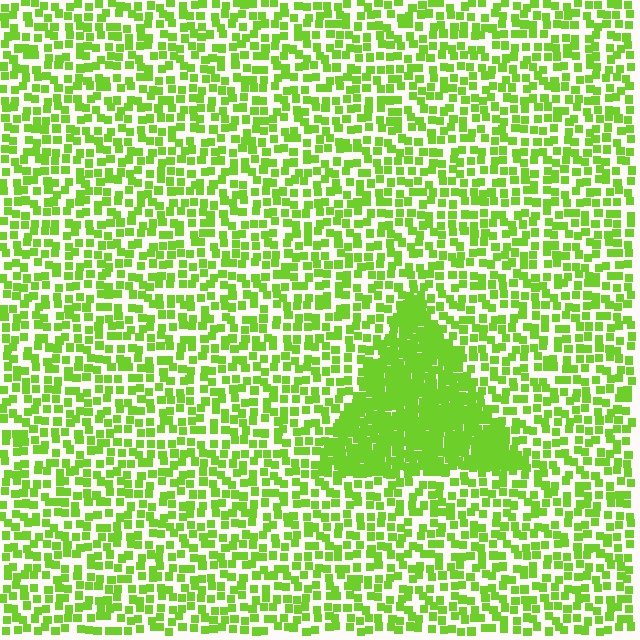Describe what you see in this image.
The image contains small lime elements arranged at two different densities. A triangle-shaped region is visible where the elements are more densely packed than the surrounding area.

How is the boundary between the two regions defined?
The boundary is defined by a change in element density (approximately 2.5x ratio). All elements are the same color, size, and shape.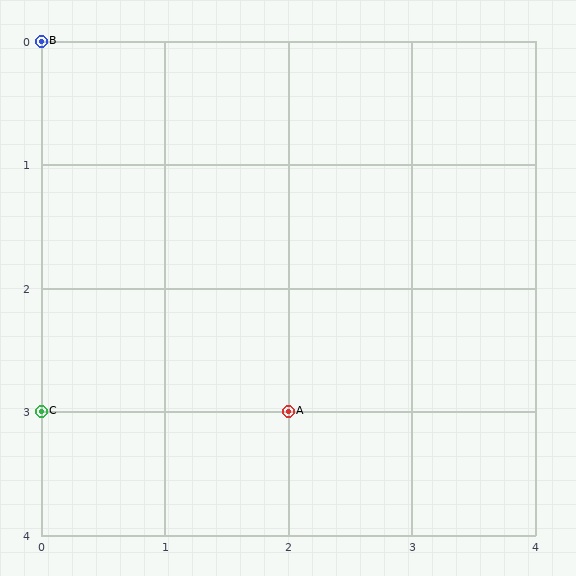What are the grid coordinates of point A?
Point A is at grid coordinates (2, 3).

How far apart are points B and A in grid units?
Points B and A are 2 columns and 3 rows apart (about 3.6 grid units diagonally).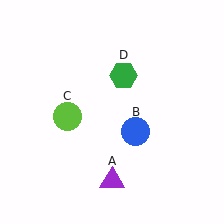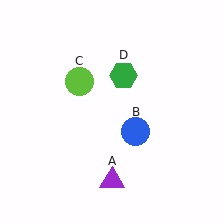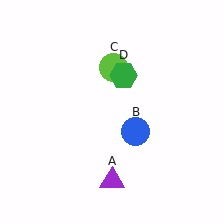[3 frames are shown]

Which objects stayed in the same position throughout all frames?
Purple triangle (object A) and blue circle (object B) and green hexagon (object D) remained stationary.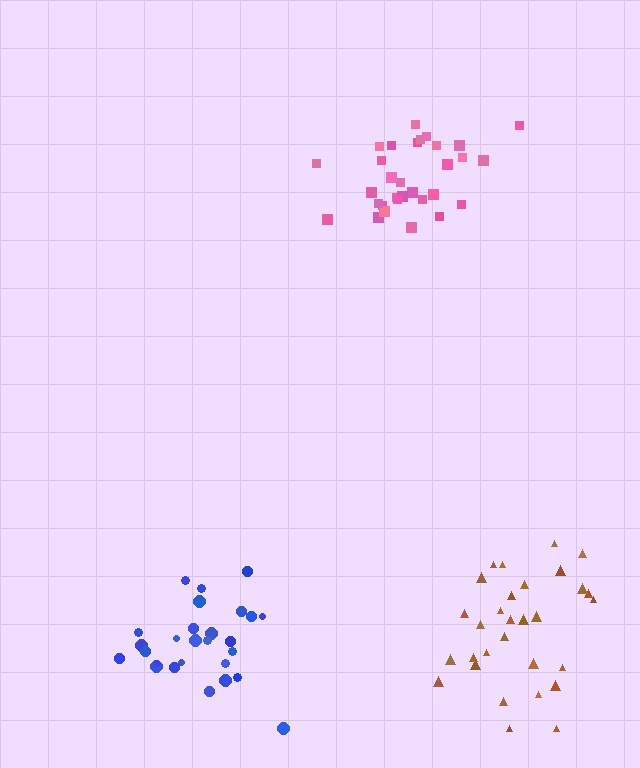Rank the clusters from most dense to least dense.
pink, blue, brown.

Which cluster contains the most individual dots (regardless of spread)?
Pink (31).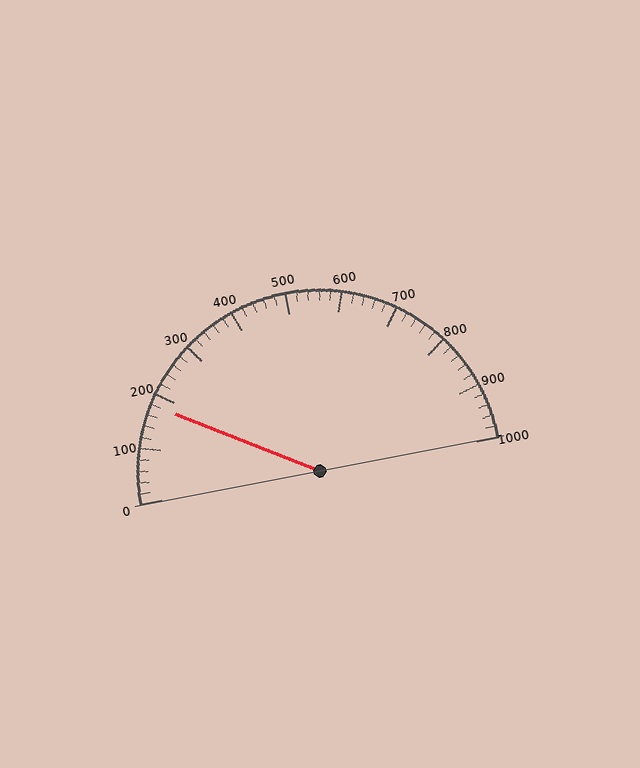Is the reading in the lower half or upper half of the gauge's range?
The reading is in the lower half of the range (0 to 1000).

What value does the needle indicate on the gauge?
The needle indicates approximately 180.